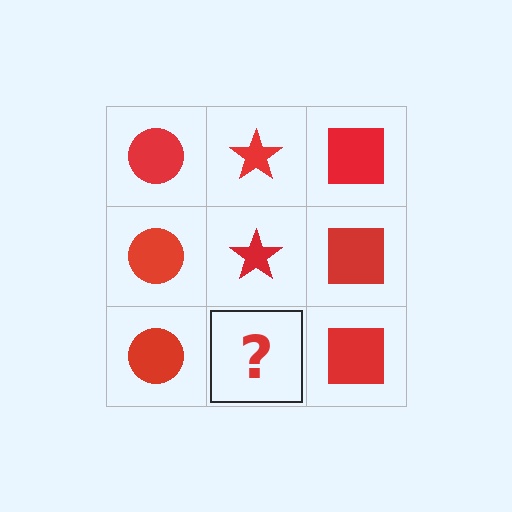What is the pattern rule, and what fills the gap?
The rule is that each column has a consistent shape. The gap should be filled with a red star.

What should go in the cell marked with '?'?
The missing cell should contain a red star.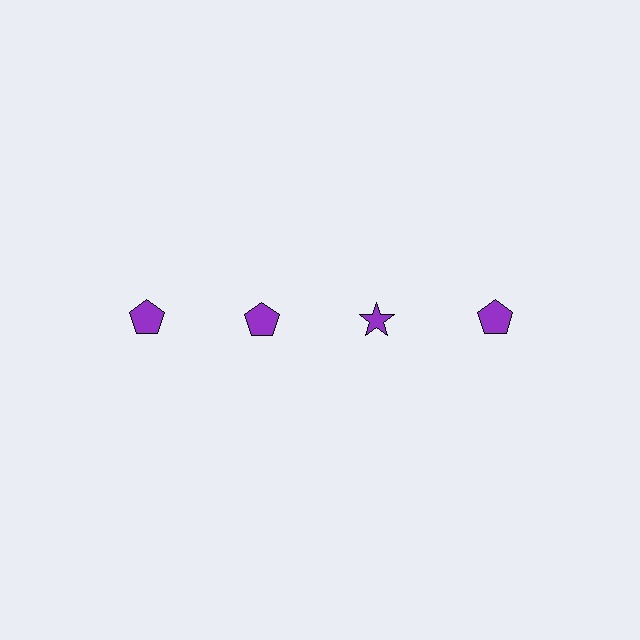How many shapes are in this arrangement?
There are 4 shapes arranged in a grid pattern.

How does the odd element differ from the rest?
It has a different shape: star instead of pentagon.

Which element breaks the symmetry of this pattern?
The purple star in the top row, center column breaks the symmetry. All other shapes are purple pentagons.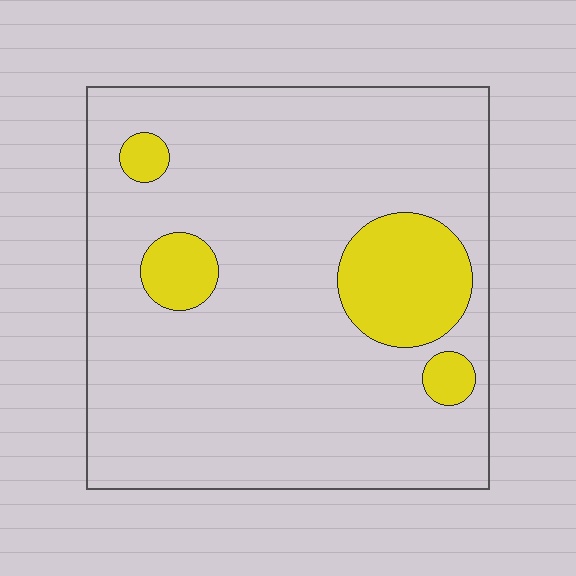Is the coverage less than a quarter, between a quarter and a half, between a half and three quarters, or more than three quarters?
Less than a quarter.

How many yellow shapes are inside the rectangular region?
4.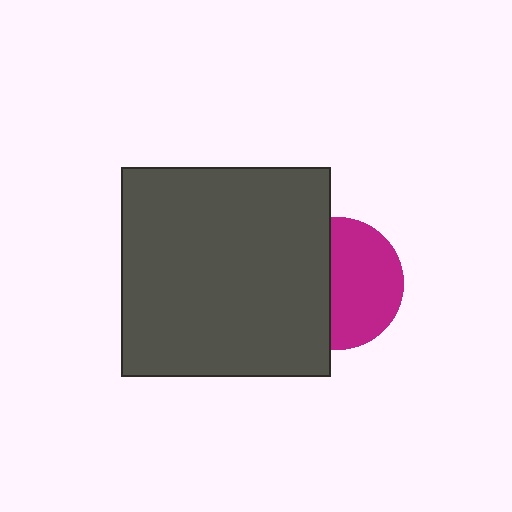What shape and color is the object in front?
The object in front is a dark gray square.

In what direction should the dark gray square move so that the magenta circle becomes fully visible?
The dark gray square should move left. That is the shortest direction to clear the overlap and leave the magenta circle fully visible.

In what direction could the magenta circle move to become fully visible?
The magenta circle could move right. That would shift it out from behind the dark gray square entirely.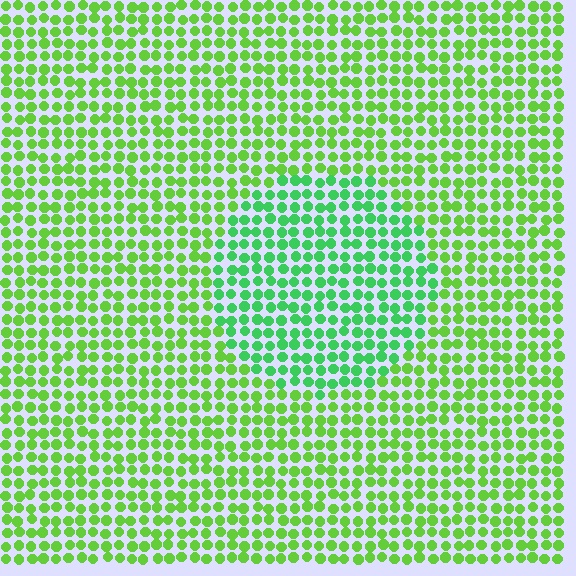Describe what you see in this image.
The image is filled with small lime elements in a uniform arrangement. A circle-shaped region is visible where the elements are tinted to a slightly different hue, forming a subtle color boundary.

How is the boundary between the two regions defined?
The boundary is defined purely by a slight shift in hue (about 31 degrees). Spacing, size, and orientation are identical on both sides.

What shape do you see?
I see a circle.